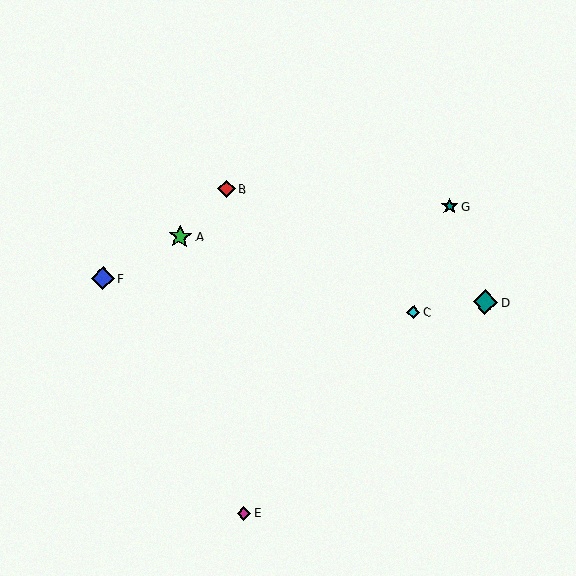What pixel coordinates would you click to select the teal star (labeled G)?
Click at (449, 206) to select the teal star G.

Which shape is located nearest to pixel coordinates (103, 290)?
The blue diamond (labeled F) at (103, 278) is nearest to that location.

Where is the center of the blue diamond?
The center of the blue diamond is at (103, 278).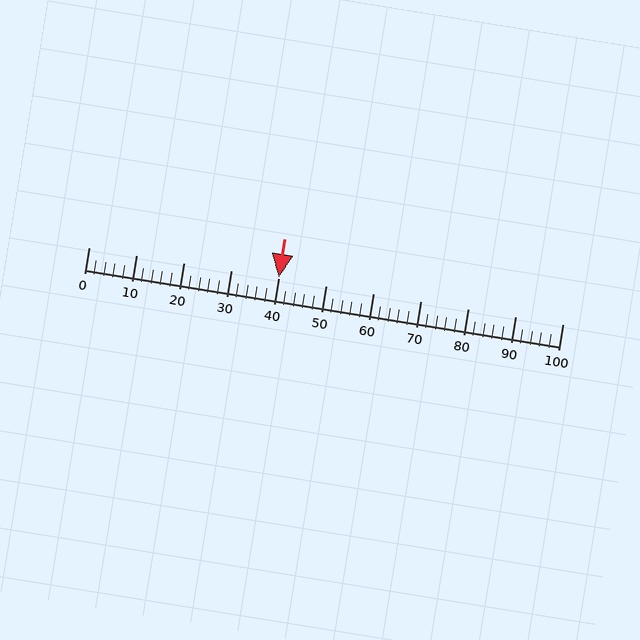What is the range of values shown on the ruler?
The ruler shows values from 0 to 100.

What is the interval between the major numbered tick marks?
The major tick marks are spaced 10 units apart.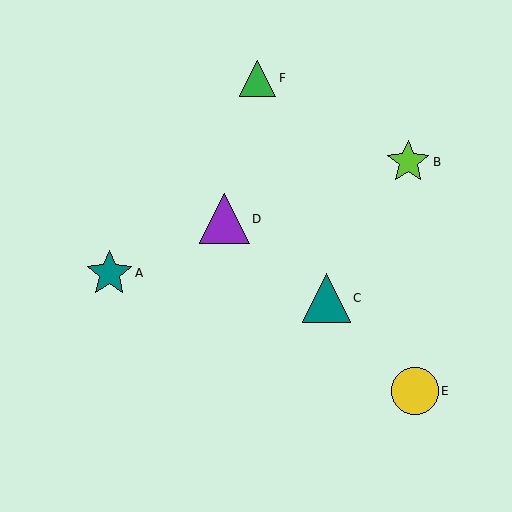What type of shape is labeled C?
Shape C is a teal triangle.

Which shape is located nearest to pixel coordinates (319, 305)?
The teal triangle (labeled C) at (326, 298) is nearest to that location.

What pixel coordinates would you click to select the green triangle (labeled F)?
Click at (258, 78) to select the green triangle F.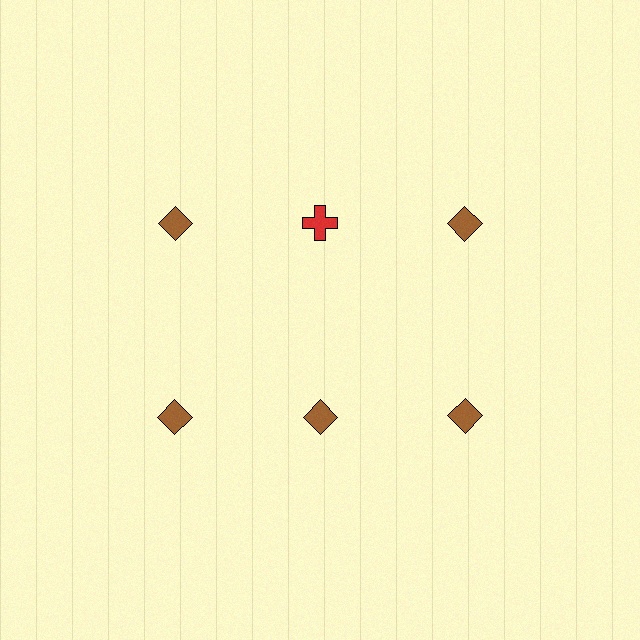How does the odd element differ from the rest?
It differs in both color (red instead of brown) and shape (cross instead of diamond).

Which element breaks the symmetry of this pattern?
The red cross in the top row, second from left column breaks the symmetry. All other shapes are brown diamonds.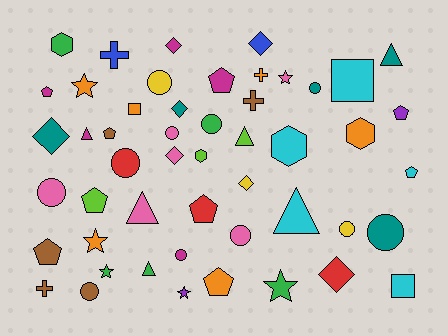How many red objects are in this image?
There are 3 red objects.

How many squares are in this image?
There are 3 squares.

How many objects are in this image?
There are 50 objects.